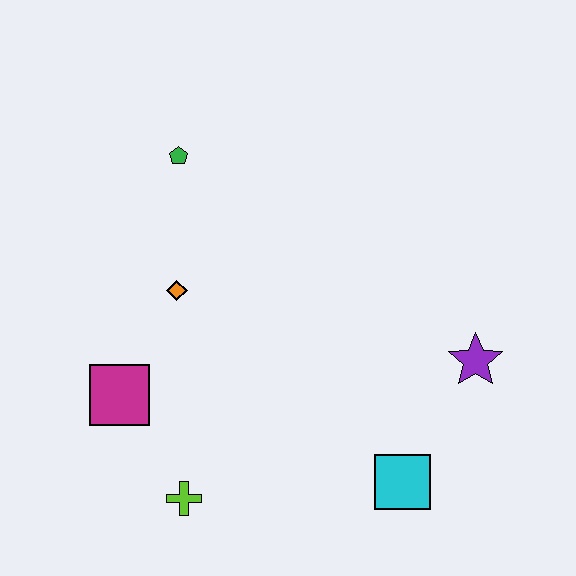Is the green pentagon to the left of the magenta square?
No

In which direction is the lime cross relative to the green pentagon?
The lime cross is below the green pentagon.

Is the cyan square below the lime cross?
No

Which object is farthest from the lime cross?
The green pentagon is farthest from the lime cross.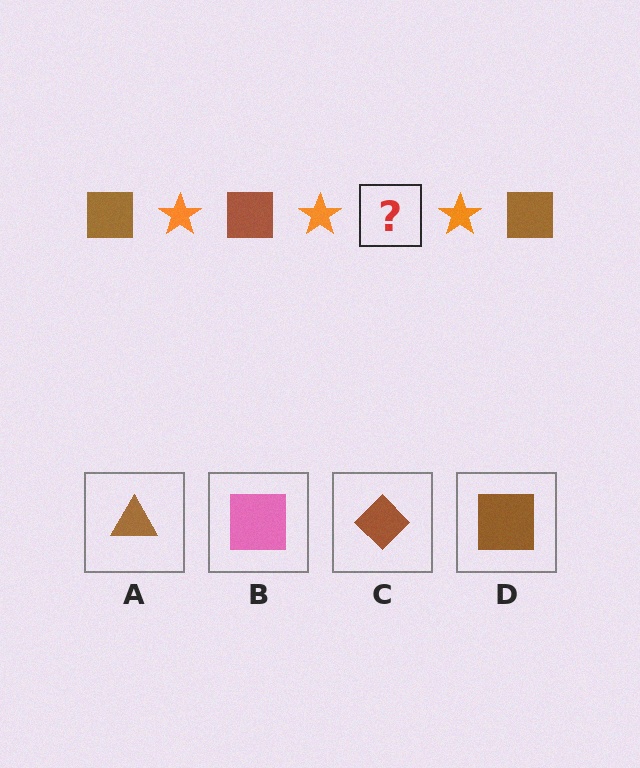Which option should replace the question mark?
Option D.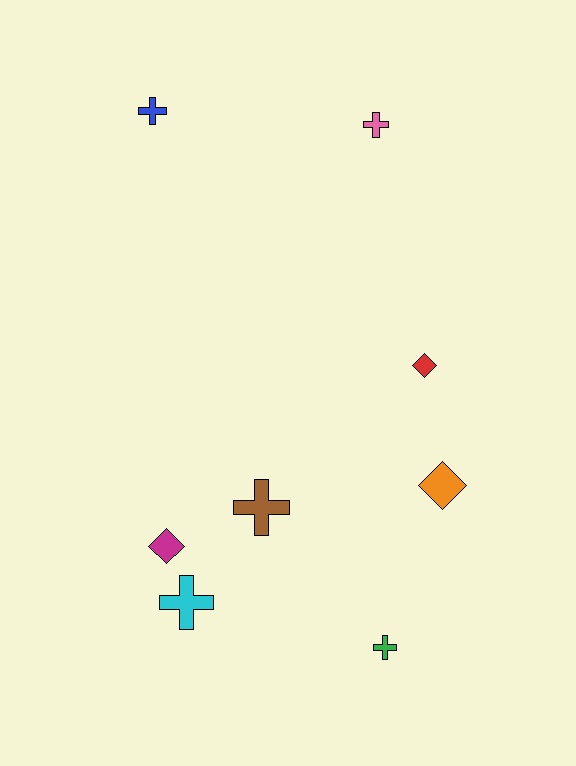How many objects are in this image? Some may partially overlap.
There are 8 objects.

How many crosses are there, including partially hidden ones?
There are 5 crosses.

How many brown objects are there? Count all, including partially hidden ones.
There is 1 brown object.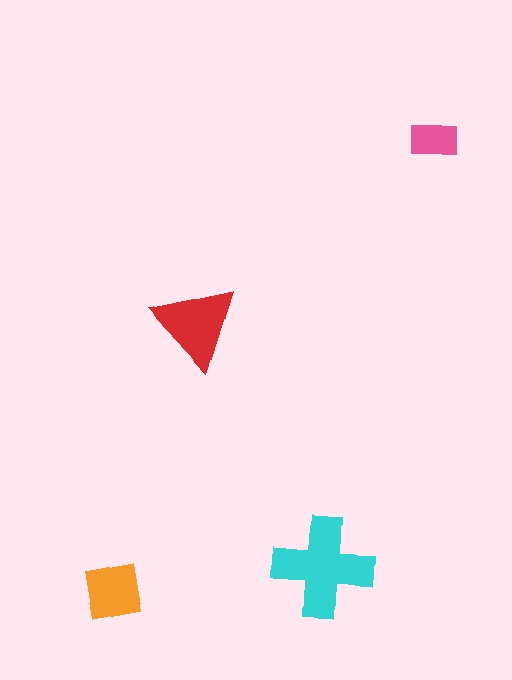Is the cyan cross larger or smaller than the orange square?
Larger.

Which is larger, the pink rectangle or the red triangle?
The red triangle.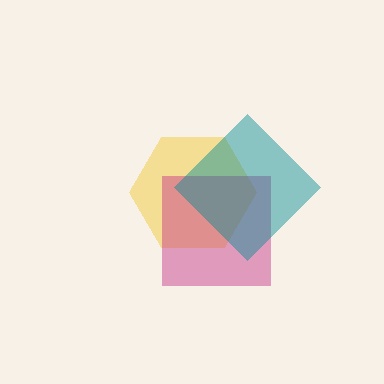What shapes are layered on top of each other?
The layered shapes are: a yellow hexagon, a magenta square, a teal diamond.